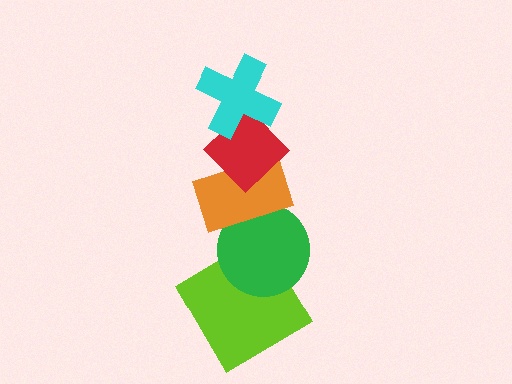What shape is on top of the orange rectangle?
The red diamond is on top of the orange rectangle.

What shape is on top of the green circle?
The orange rectangle is on top of the green circle.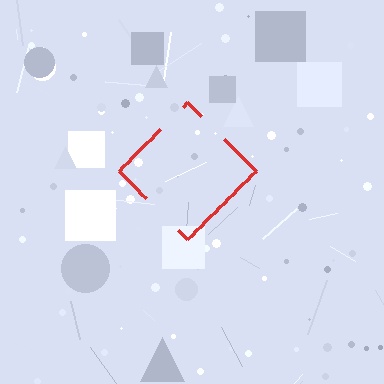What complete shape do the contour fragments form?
The contour fragments form a diamond.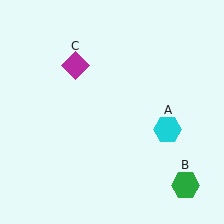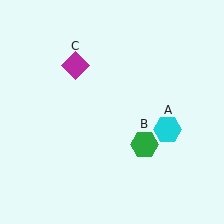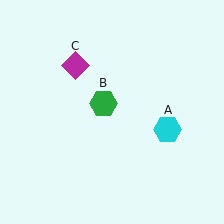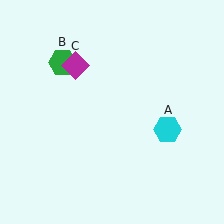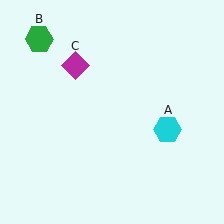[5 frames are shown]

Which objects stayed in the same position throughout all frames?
Cyan hexagon (object A) and magenta diamond (object C) remained stationary.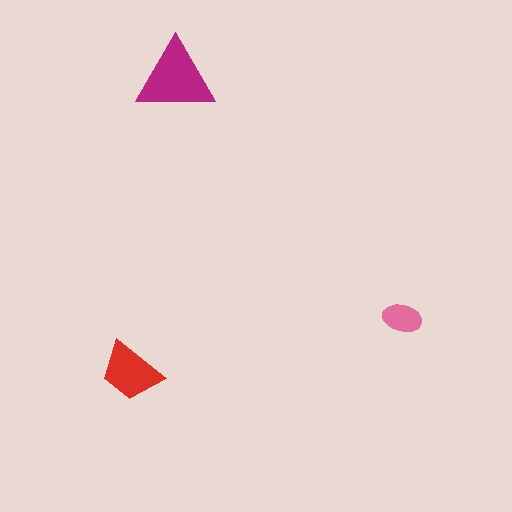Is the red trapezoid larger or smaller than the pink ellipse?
Larger.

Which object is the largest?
The magenta triangle.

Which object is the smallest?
The pink ellipse.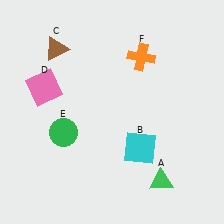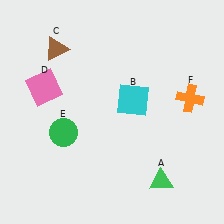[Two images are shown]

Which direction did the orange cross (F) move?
The orange cross (F) moved right.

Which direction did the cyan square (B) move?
The cyan square (B) moved up.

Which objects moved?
The objects that moved are: the cyan square (B), the orange cross (F).